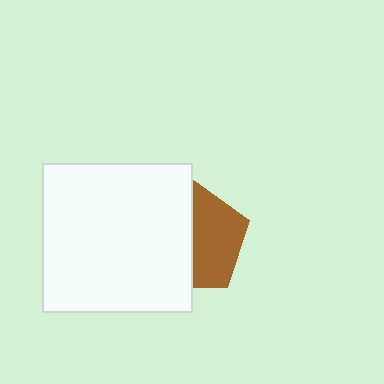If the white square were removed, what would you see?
You would see the complete brown pentagon.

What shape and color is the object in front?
The object in front is a white square.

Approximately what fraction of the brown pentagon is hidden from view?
Roughly 51% of the brown pentagon is hidden behind the white square.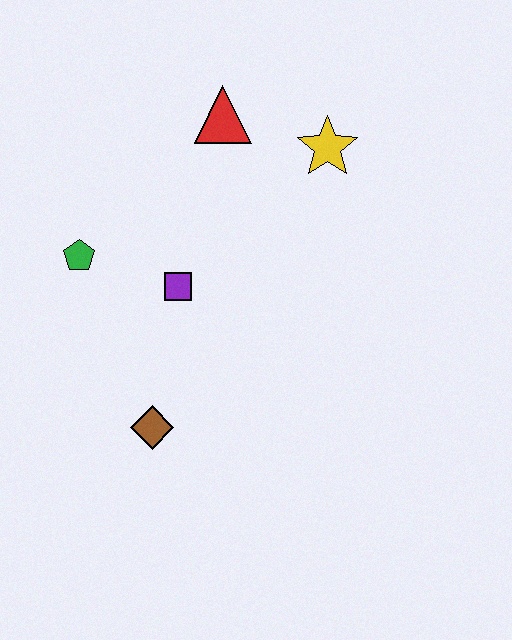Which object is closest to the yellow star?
The red triangle is closest to the yellow star.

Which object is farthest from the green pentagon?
The yellow star is farthest from the green pentagon.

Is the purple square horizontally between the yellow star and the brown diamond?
Yes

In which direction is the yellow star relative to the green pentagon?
The yellow star is to the right of the green pentagon.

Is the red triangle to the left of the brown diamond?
No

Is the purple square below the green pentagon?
Yes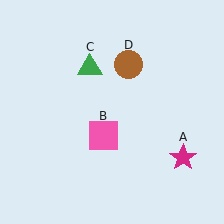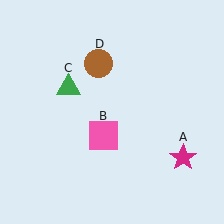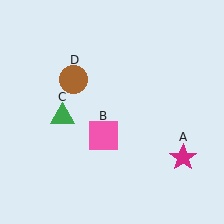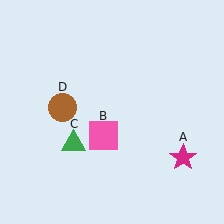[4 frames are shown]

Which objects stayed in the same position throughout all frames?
Magenta star (object A) and pink square (object B) remained stationary.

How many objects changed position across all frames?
2 objects changed position: green triangle (object C), brown circle (object D).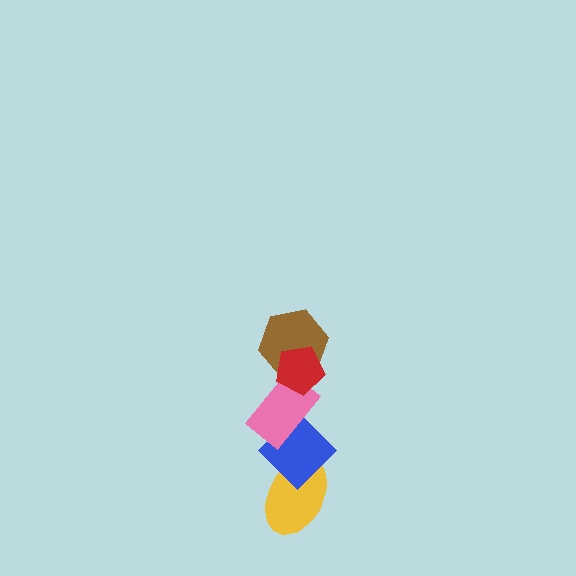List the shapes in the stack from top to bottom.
From top to bottom: the red pentagon, the brown hexagon, the pink rectangle, the blue diamond, the yellow ellipse.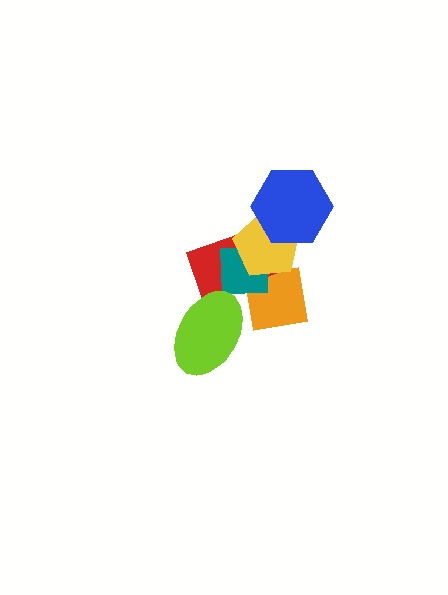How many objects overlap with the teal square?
3 objects overlap with the teal square.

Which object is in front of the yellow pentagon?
The blue hexagon is in front of the yellow pentagon.